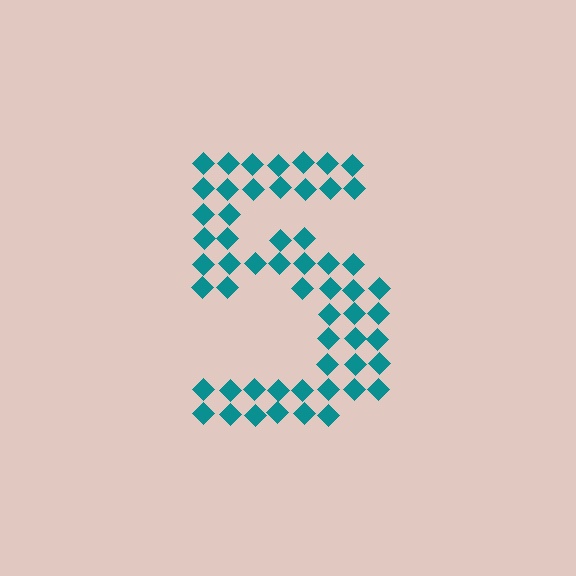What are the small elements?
The small elements are diamonds.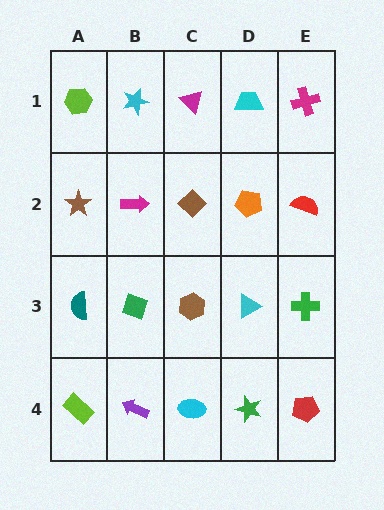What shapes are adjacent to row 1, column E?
A red semicircle (row 2, column E), a cyan trapezoid (row 1, column D).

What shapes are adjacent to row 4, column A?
A teal semicircle (row 3, column A), a purple arrow (row 4, column B).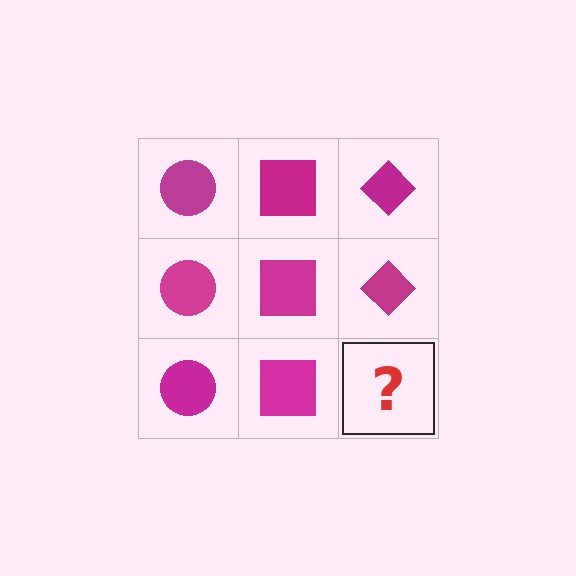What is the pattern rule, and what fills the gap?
The rule is that each column has a consistent shape. The gap should be filled with a magenta diamond.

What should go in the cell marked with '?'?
The missing cell should contain a magenta diamond.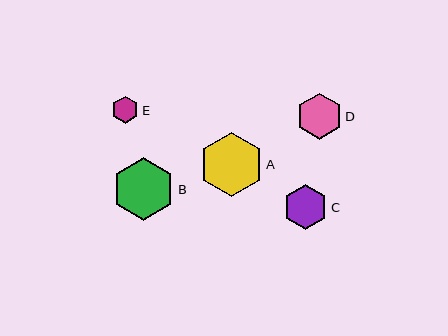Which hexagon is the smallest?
Hexagon E is the smallest with a size of approximately 27 pixels.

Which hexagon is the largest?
Hexagon A is the largest with a size of approximately 64 pixels.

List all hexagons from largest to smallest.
From largest to smallest: A, B, D, C, E.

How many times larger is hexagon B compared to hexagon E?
Hexagon B is approximately 2.3 times the size of hexagon E.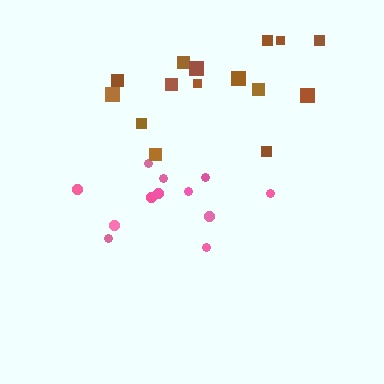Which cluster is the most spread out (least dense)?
Brown.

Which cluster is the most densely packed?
Pink.